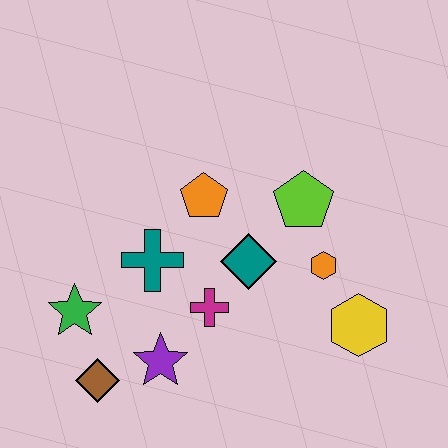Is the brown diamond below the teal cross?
Yes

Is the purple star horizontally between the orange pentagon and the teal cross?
Yes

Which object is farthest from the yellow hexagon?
The green star is farthest from the yellow hexagon.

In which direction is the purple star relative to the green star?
The purple star is to the right of the green star.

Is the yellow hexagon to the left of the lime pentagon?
No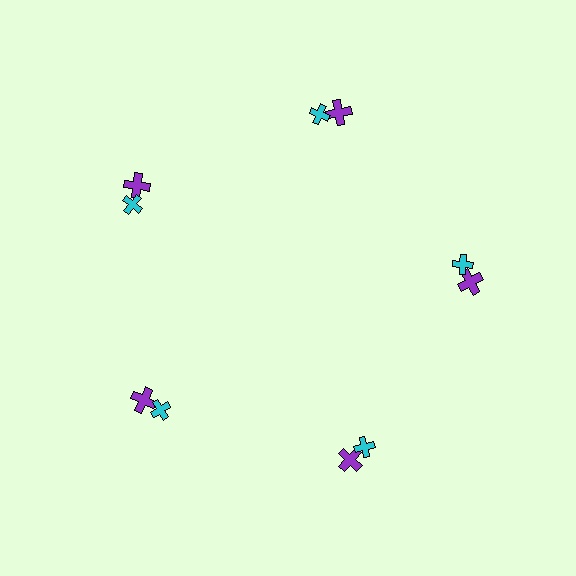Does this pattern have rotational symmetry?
Yes, this pattern has 5-fold rotational symmetry. It looks the same after rotating 72 degrees around the center.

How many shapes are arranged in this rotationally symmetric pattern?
There are 10 shapes, arranged in 5 groups of 2.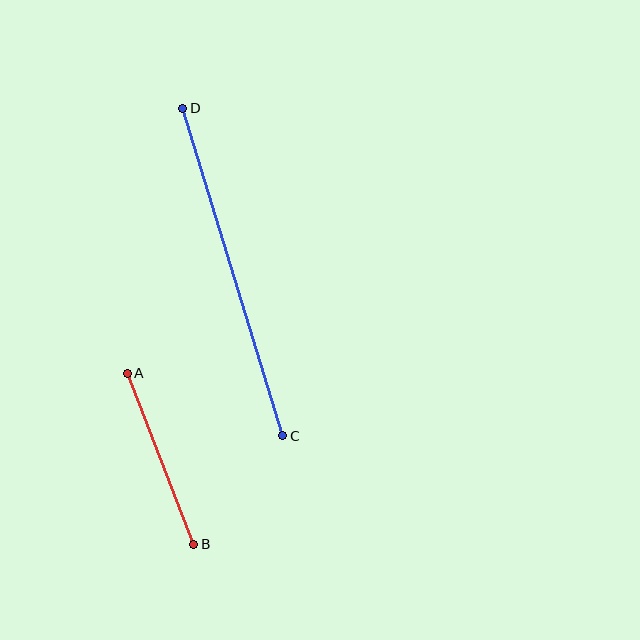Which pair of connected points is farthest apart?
Points C and D are farthest apart.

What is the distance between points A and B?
The distance is approximately 184 pixels.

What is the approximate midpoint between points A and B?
The midpoint is at approximately (161, 459) pixels.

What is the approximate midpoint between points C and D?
The midpoint is at approximately (233, 272) pixels.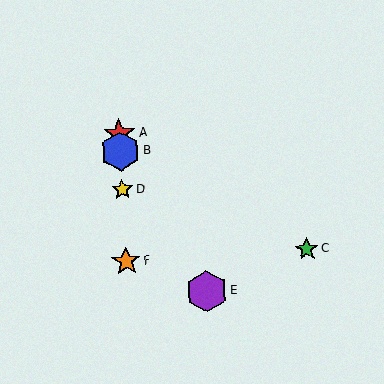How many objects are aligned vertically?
4 objects (A, B, D, F) are aligned vertically.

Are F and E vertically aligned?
No, F is at x≈126 and E is at x≈207.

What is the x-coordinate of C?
Object C is at x≈307.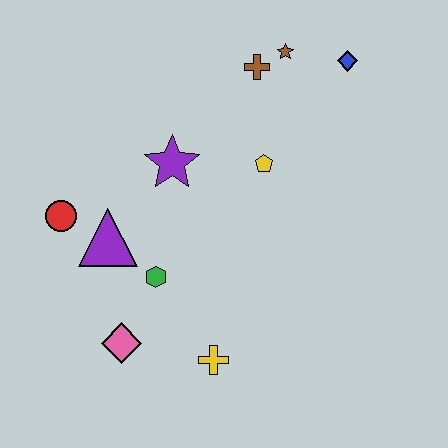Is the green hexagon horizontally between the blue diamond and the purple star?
No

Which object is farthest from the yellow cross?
The blue diamond is farthest from the yellow cross.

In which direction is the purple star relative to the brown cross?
The purple star is below the brown cross.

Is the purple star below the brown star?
Yes